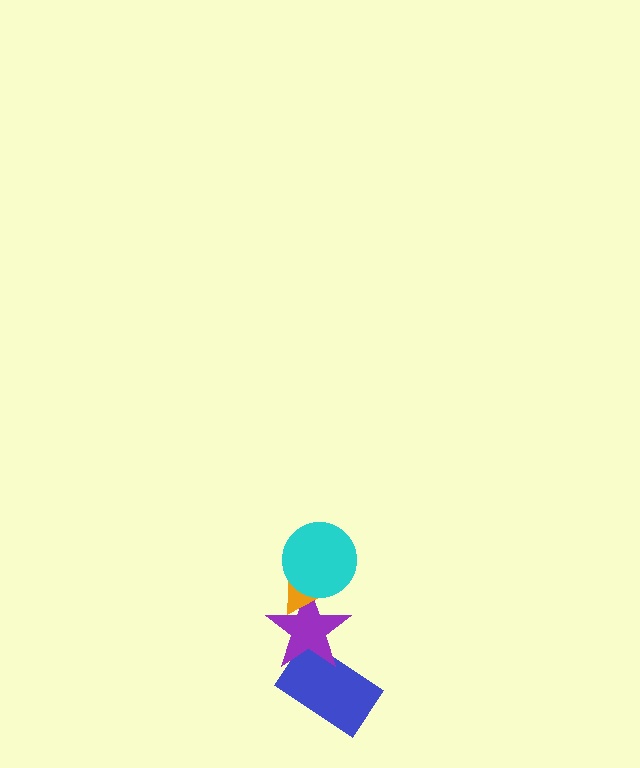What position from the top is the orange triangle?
The orange triangle is 2nd from the top.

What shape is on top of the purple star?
The orange triangle is on top of the purple star.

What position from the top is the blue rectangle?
The blue rectangle is 4th from the top.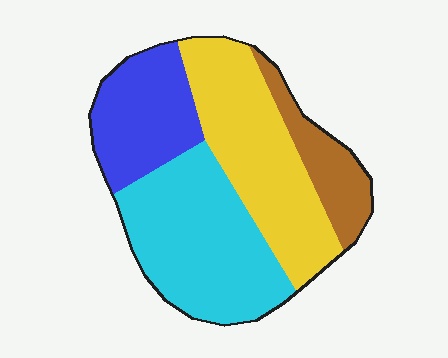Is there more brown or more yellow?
Yellow.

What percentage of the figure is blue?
Blue covers around 20% of the figure.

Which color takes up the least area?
Brown, at roughly 10%.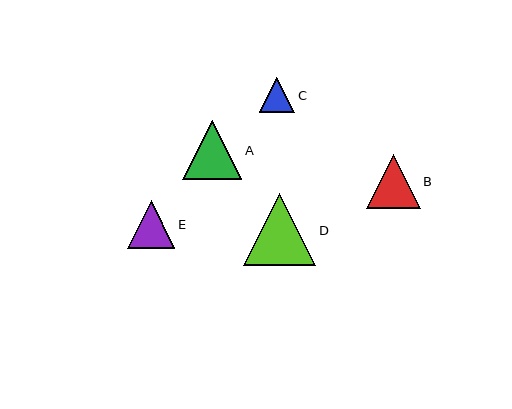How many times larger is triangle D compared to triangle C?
Triangle D is approximately 2.1 times the size of triangle C.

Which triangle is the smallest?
Triangle C is the smallest with a size of approximately 35 pixels.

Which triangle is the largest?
Triangle D is the largest with a size of approximately 73 pixels.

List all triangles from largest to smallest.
From largest to smallest: D, A, B, E, C.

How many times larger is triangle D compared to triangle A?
Triangle D is approximately 1.2 times the size of triangle A.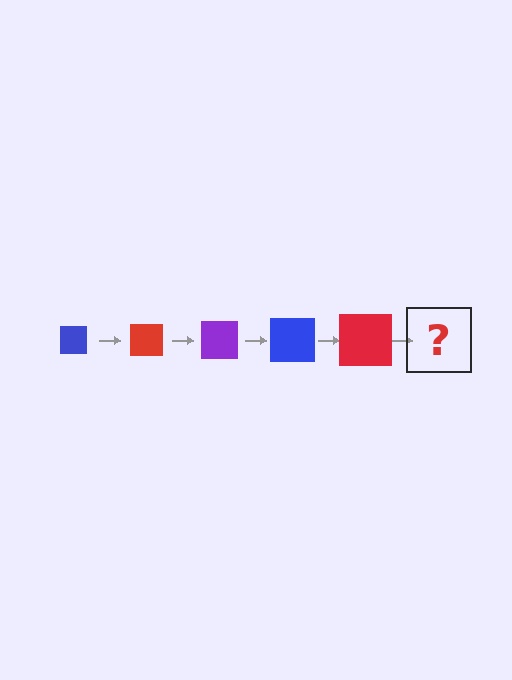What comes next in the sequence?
The next element should be a purple square, larger than the previous one.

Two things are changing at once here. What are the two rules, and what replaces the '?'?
The two rules are that the square grows larger each step and the color cycles through blue, red, and purple. The '?' should be a purple square, larger than the previous one.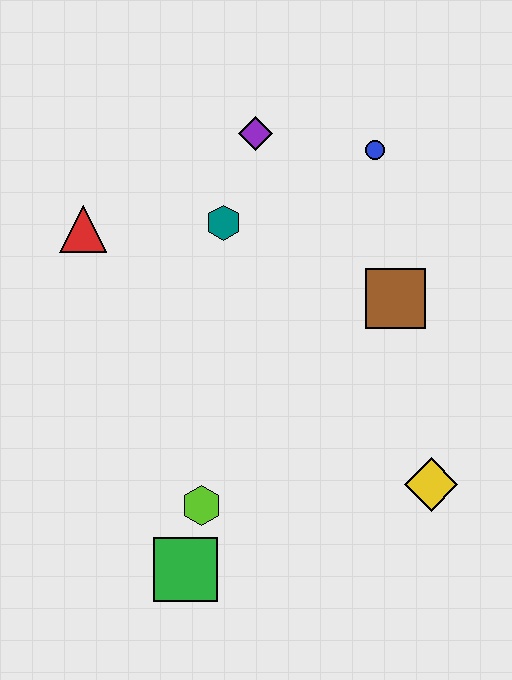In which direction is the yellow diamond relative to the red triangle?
The yellow diamond is to the right of the red triangle.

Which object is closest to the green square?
The lime hexagon is closest to the green square.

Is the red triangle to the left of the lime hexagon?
Yes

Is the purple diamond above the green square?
Yes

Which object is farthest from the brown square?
The green square is farthest from the brown square.